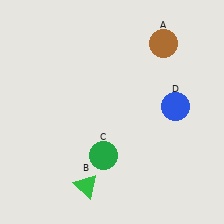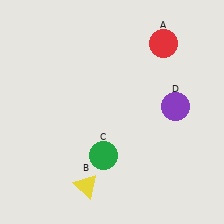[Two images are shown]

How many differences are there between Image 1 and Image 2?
There are 3 differences between the two images.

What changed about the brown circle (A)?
In Image 1, A is brown. In Image 2, it changed to red.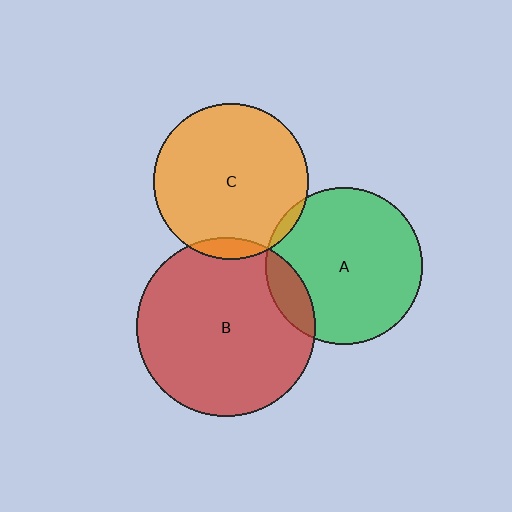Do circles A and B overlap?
Yes.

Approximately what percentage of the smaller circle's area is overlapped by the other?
Approximately 15%.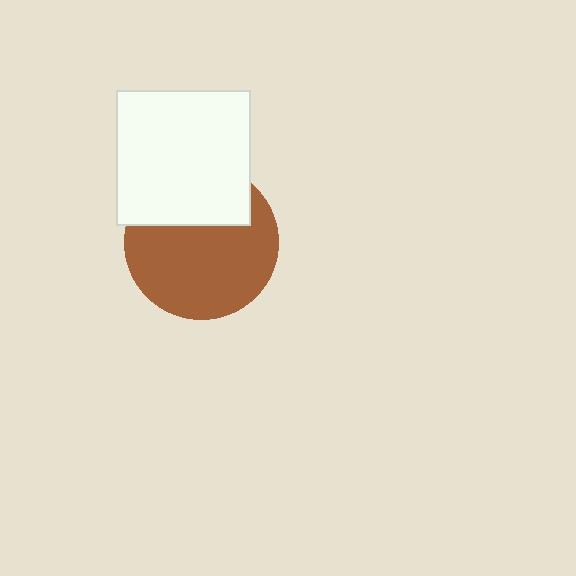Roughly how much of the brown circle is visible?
Most of it is visible (roughly 67%).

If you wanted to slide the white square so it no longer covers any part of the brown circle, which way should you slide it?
Slide it up — that is the most direct way to separate the two shapes.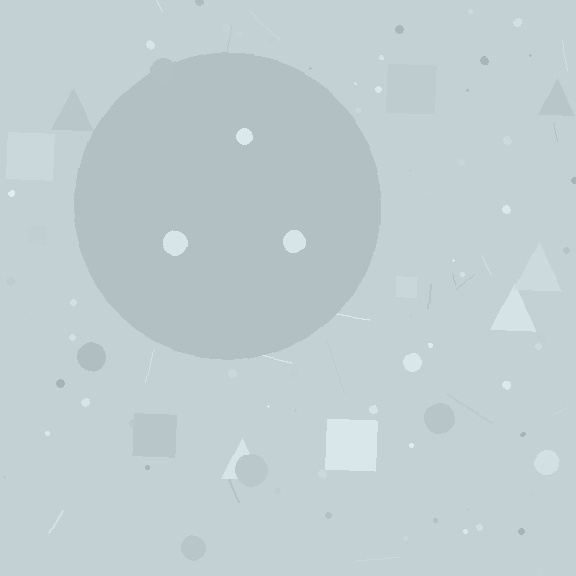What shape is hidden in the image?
A circle is hidden in the image.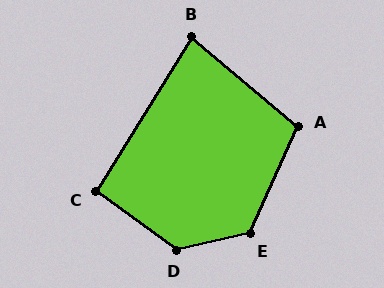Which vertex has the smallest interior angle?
B, at approximately 81 degrees.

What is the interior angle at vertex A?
Approximately 106 degrees (obtuse).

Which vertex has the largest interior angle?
D, at approximately 132 degrees.